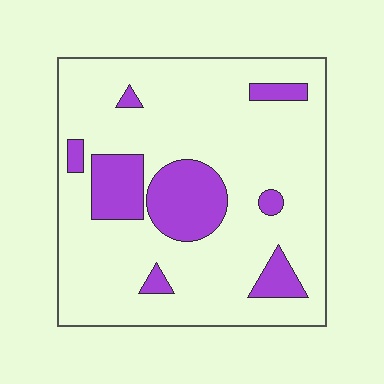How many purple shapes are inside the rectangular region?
8.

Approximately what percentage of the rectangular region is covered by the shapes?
Approximately 20%.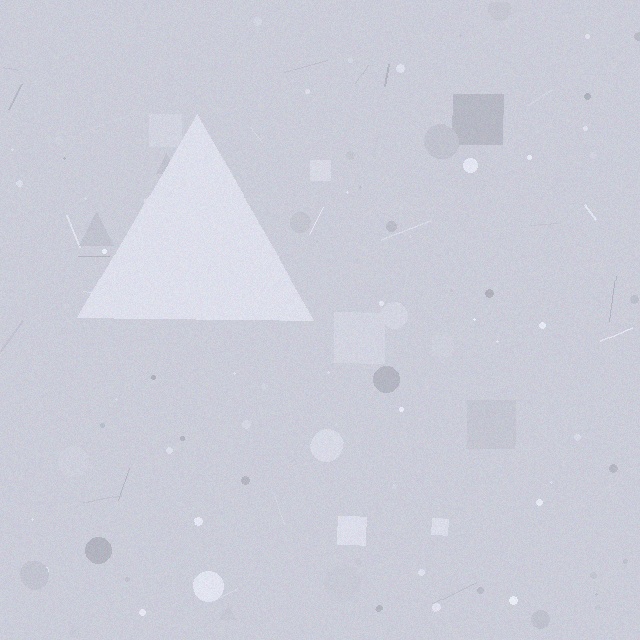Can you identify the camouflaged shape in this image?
The camouflaged shape is a triangle.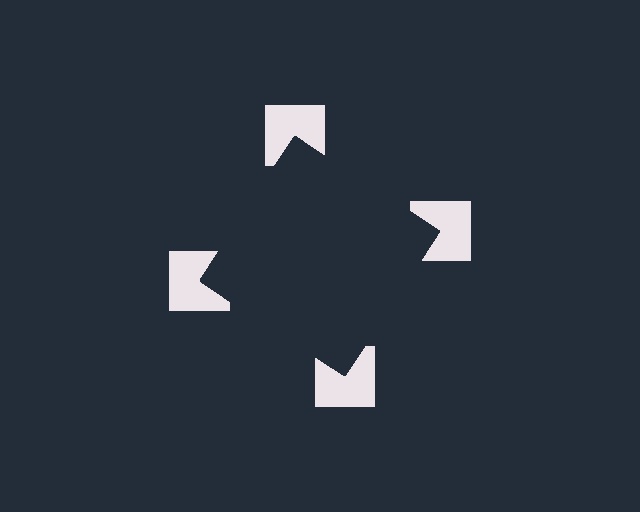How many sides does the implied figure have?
4 sides.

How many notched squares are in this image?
There are 4 — one at each vertex of the illusory square.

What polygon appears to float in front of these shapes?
An illusory square — its edges are inferred from the aligned wedge cuts in the notched squares, not physically drawn.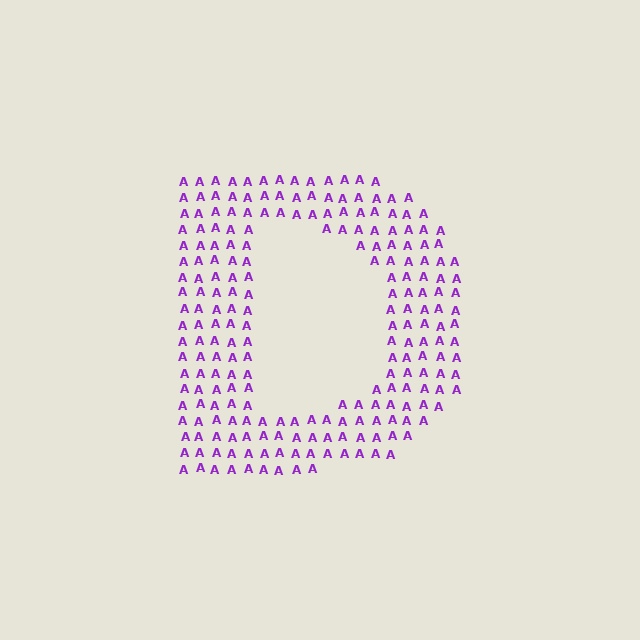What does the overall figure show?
The overall figure shows the letter D.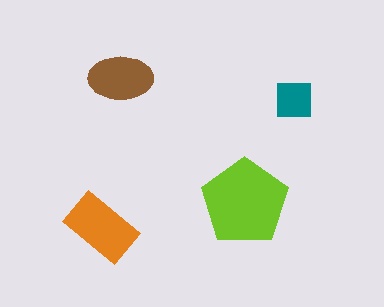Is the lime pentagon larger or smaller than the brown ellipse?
Larger.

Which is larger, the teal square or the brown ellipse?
The brown ellipse.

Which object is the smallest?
The teal square.